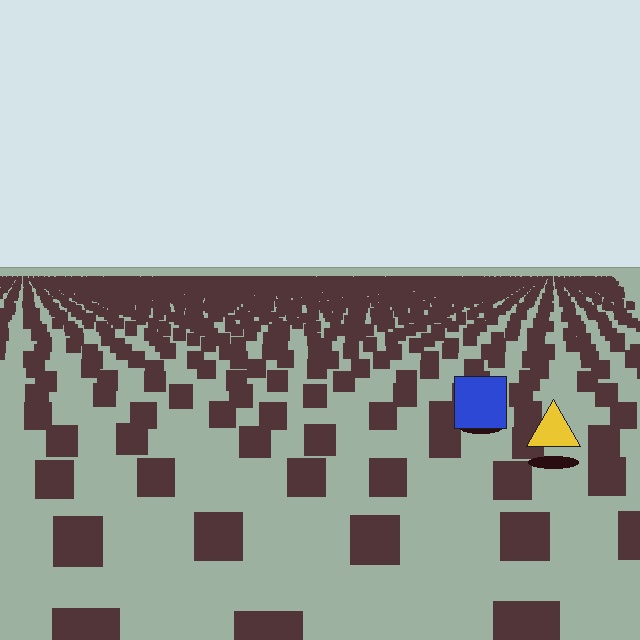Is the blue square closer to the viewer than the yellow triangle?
No. The yellow triangle is closer — you can tell from the texture gradient: the ground texture is coarser near it.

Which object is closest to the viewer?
The yellow triangle is closest. The texture marks near it are larger and more spread out.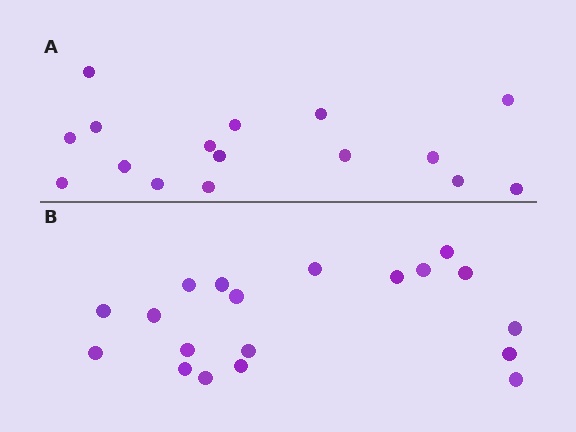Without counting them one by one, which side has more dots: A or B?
Region B (the bottom region) has more dots.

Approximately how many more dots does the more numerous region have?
Region B has just a few more — roughly 2 or 3 more dots than region A.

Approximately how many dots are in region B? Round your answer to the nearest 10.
About 20 dots. (The exact count is 19, which rounds to 20.)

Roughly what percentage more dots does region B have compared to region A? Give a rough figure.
About 20% more.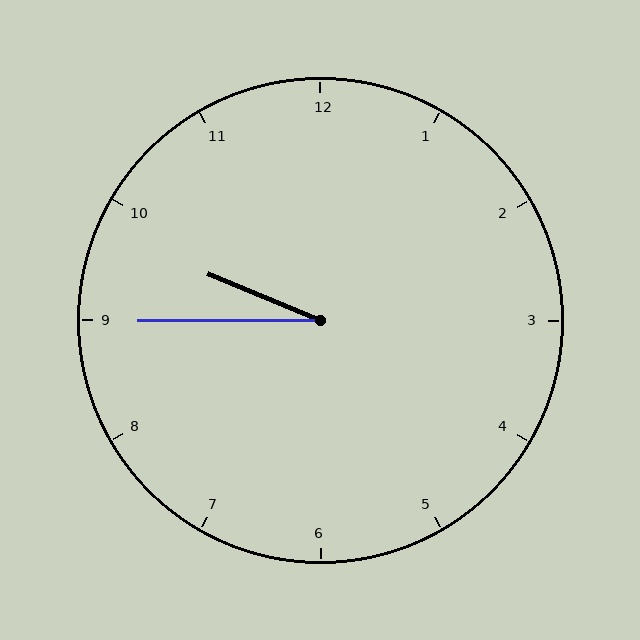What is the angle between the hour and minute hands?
Approximately 22 degrees.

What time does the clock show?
9:45.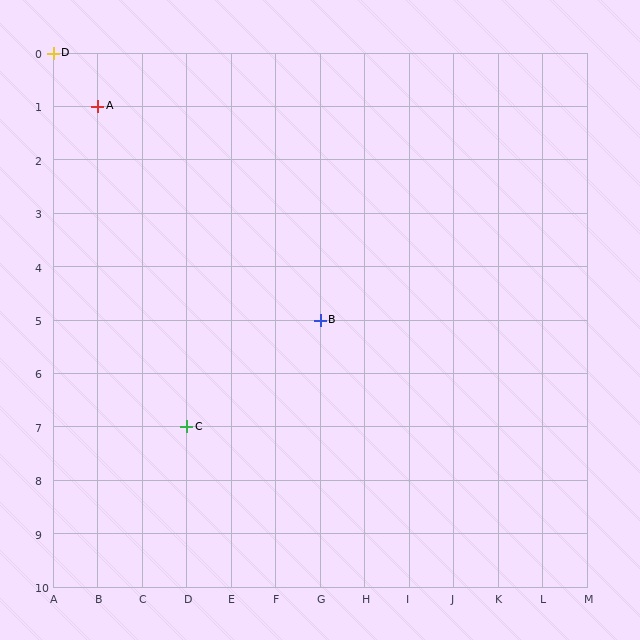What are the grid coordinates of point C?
Point C is at grid coordinates (D, 7).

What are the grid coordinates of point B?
Point B is at grid coordinates (G, 5).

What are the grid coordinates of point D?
Point D is at grid coordinates (A, 0).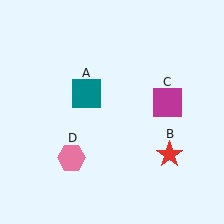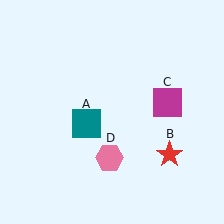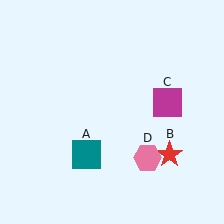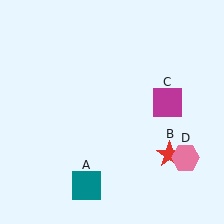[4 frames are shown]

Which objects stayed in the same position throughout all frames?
Red star (object B) and magenta square (object C) remained stationary.